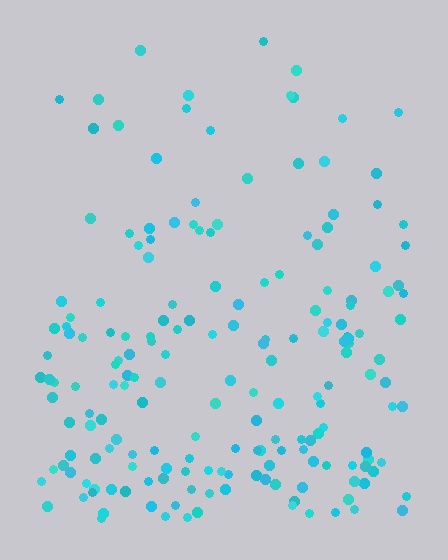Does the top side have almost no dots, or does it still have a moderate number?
Still a moderate number, just noticeably fewer than the bottom.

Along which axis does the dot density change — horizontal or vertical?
Vertical.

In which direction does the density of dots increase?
From top to bottom, with the bottom side densest.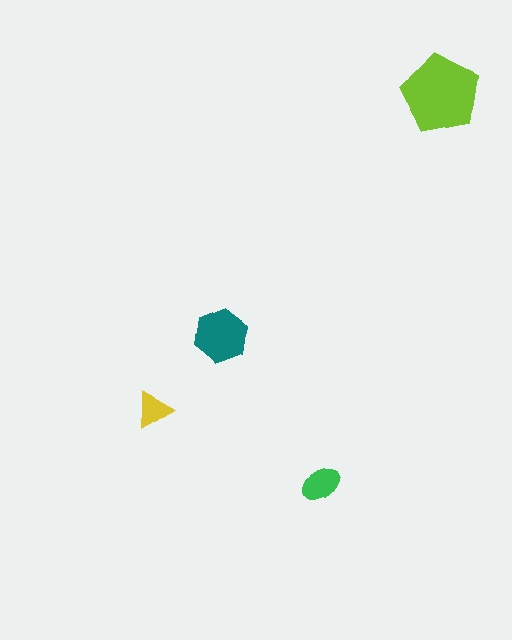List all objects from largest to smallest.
The lime pentagon, the teal hexagon, the green ellipse, the yellow triangle.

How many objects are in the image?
There are 4 objects in the image.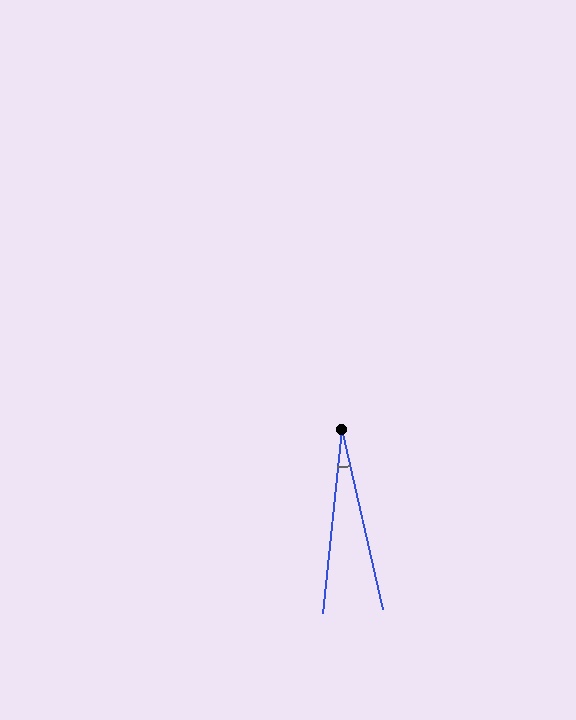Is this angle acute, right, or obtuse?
It is acute.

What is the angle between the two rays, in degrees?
Approximately 19 degrees.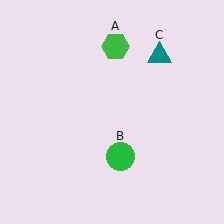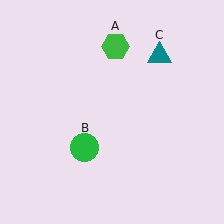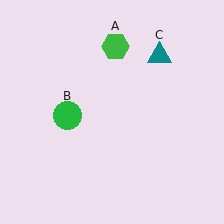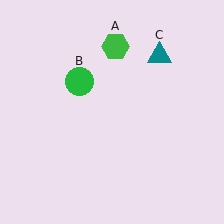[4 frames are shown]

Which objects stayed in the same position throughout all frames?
Green hexagon (object A) and teal triangle (object C) remained stationary.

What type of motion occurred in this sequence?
The green circle (object B) rotated clockwise around the center of the scene.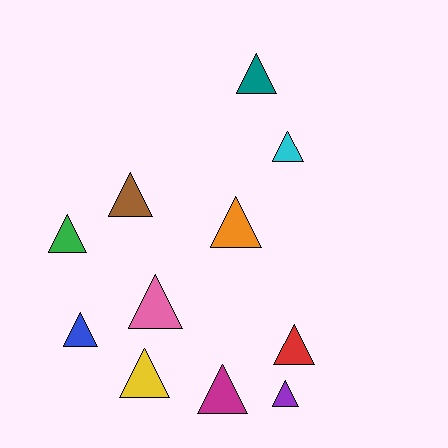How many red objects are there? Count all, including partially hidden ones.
There is 1 red object.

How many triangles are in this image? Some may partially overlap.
There are 11 triangles.